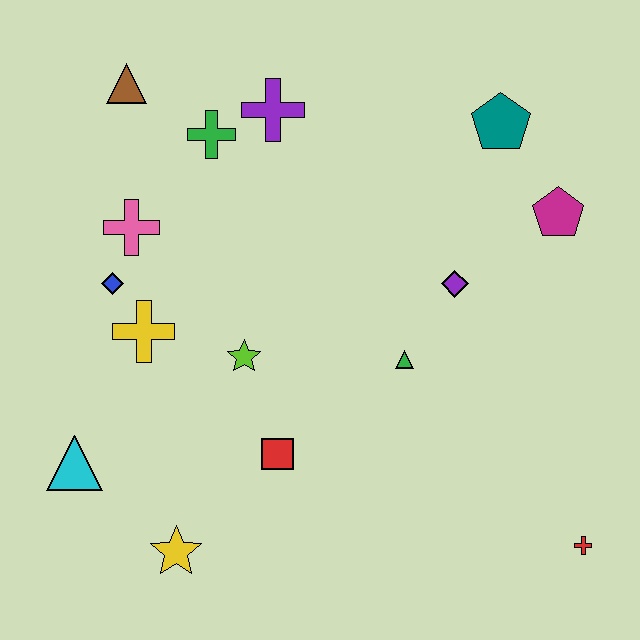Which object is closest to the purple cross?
The green cross is closest to the purple cross.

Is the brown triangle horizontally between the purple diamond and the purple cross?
No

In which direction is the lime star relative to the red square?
The lime star is above the red square.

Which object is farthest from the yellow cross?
The red cross is farthest from the yellow cross.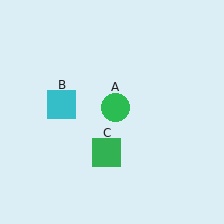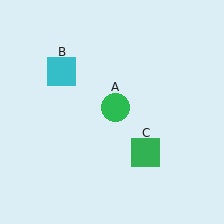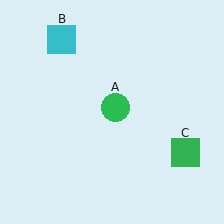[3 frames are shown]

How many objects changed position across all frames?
2 objects changed position: cyan square (object B), green square (object C).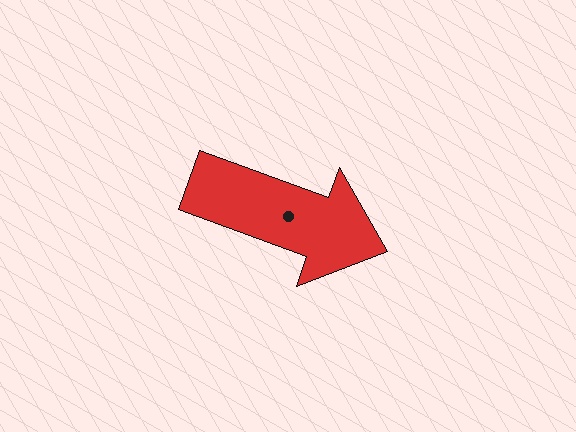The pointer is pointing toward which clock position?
Roughly 4 o'clock.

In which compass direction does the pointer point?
East.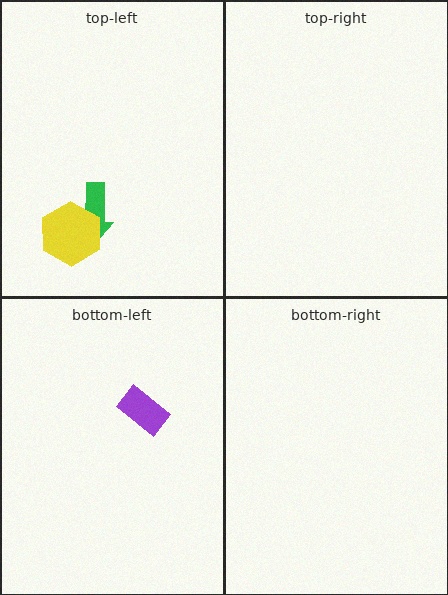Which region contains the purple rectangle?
The bottom-left region.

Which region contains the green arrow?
The top-left region.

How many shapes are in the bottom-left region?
1.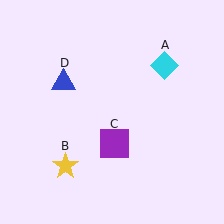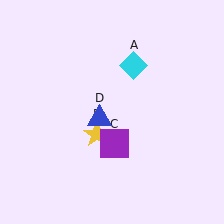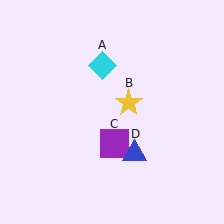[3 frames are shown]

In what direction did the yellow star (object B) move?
The yellow star (object B) moved up and to the right.